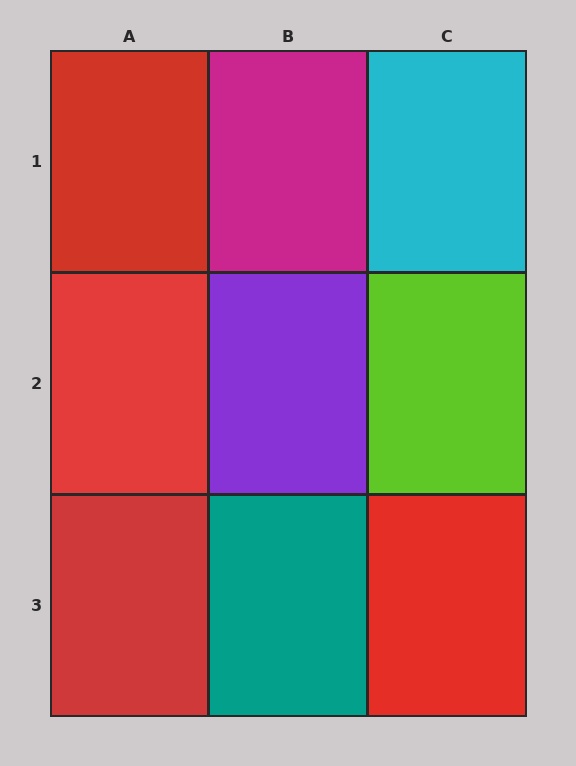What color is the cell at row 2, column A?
Red.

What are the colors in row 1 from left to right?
Red, magenta, cyan.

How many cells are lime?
1 cell is lime.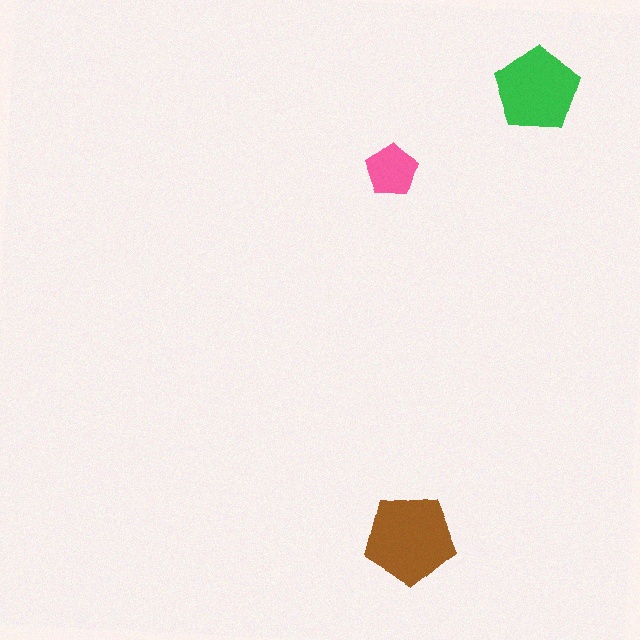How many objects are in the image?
There are 3 objects in the image.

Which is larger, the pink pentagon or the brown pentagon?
The brown one.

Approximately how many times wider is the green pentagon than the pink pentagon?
About 1.5 times wider.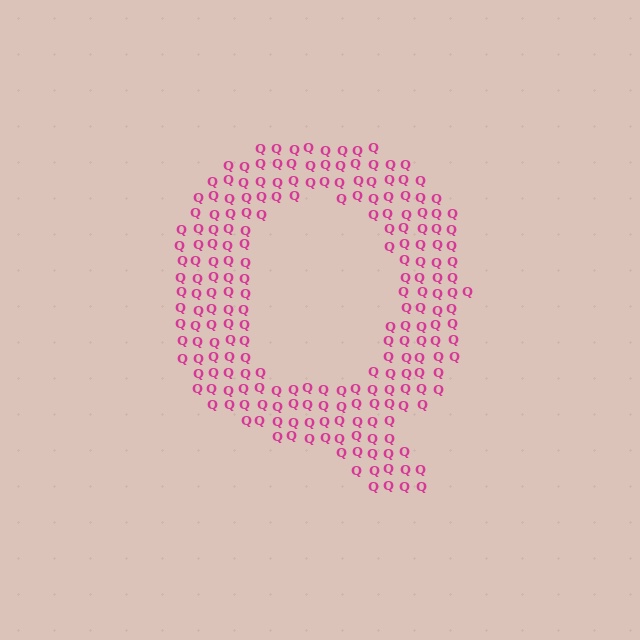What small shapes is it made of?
It is made of small letter Q's.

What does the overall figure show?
The overall figure shows the letter Q.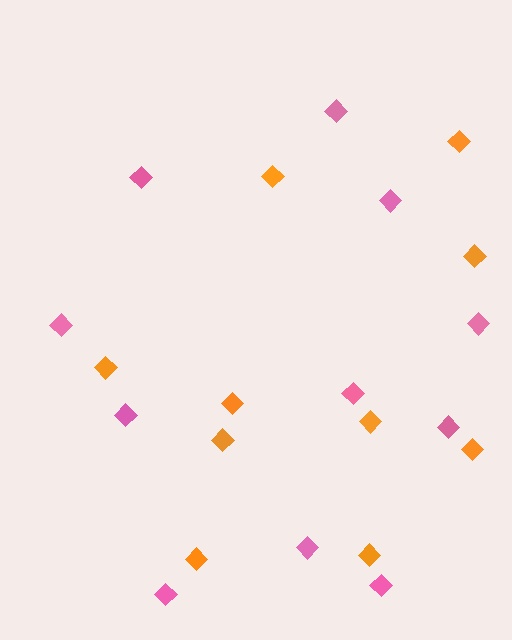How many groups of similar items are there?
There are 2 groups: one group of pink diamonds (11) and one group of orange diamonds (10).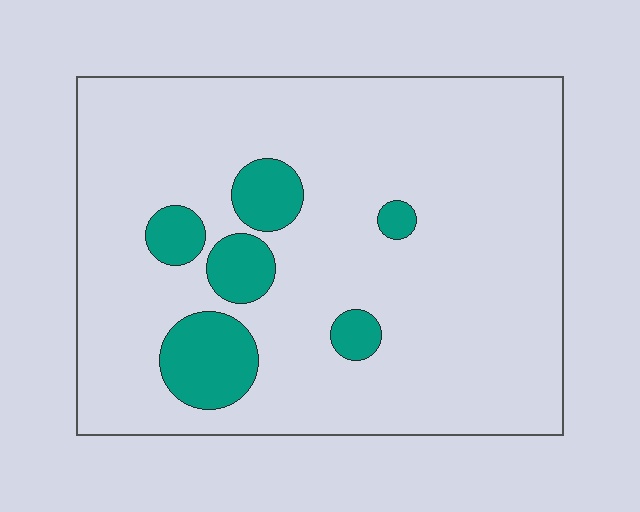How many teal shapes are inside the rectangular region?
6.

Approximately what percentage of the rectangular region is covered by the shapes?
Approximately 15%.